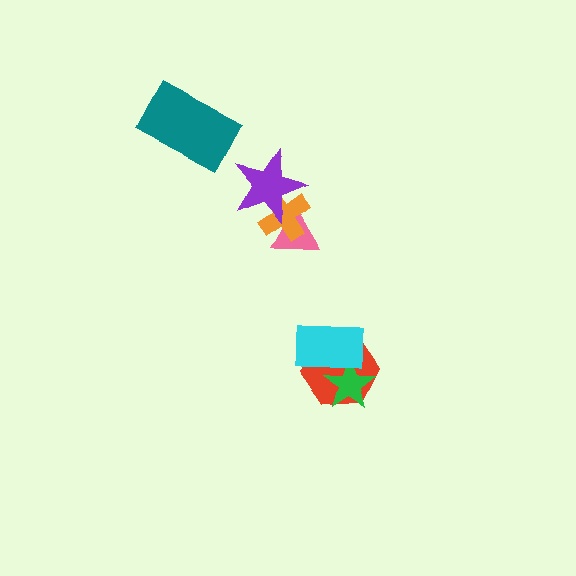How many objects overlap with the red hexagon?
2 objects overlap with the red hexagon.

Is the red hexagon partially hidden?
Yes, it is partially covered by another shape.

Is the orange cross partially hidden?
Yes, it is partially covered by another shape.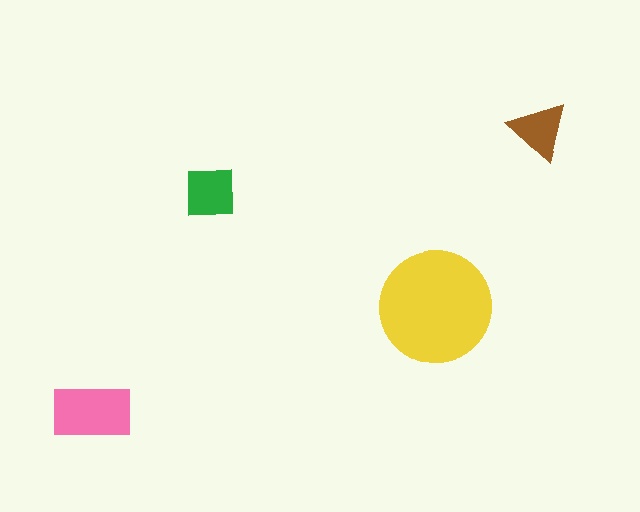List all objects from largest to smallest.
The yellow circle, the pink rectangle, the green square, the brown triangle.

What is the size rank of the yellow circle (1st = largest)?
1st.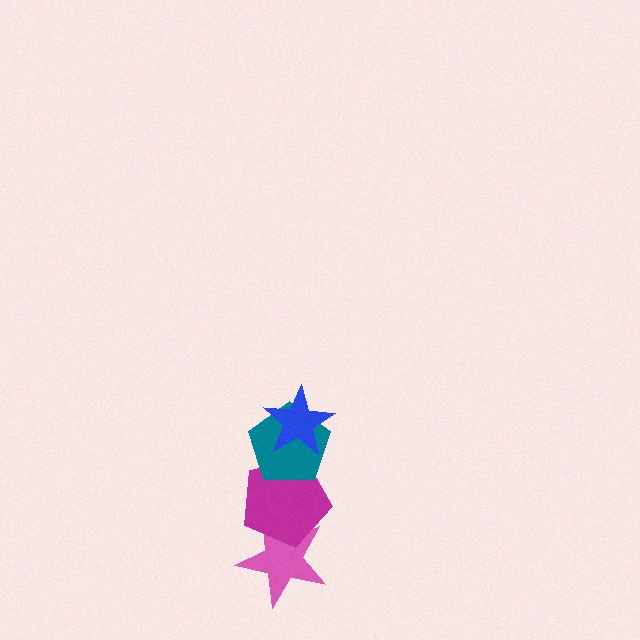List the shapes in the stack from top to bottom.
From top to bottom: the blue star, the teal pentagon, the magenta pentagon, the pink star.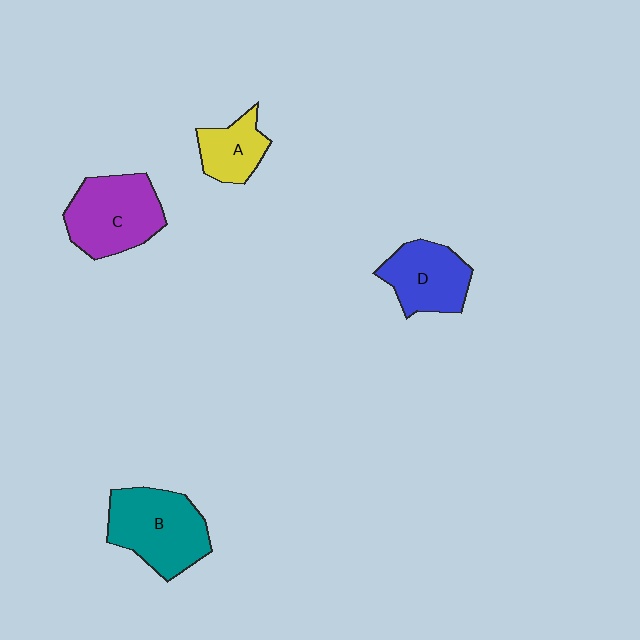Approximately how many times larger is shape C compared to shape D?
Approximately 1.3 times.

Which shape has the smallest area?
Shape A (yellow).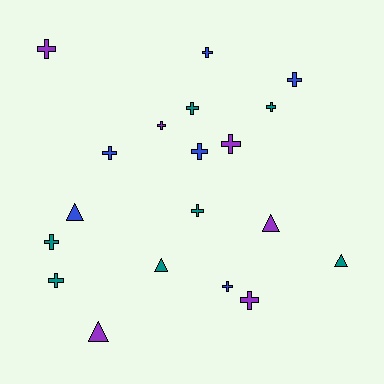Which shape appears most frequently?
Cross, with 14 objects.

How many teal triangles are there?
There are 2 teal triangles.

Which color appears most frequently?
Teal, with 7 objects.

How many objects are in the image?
There are 19 objects.